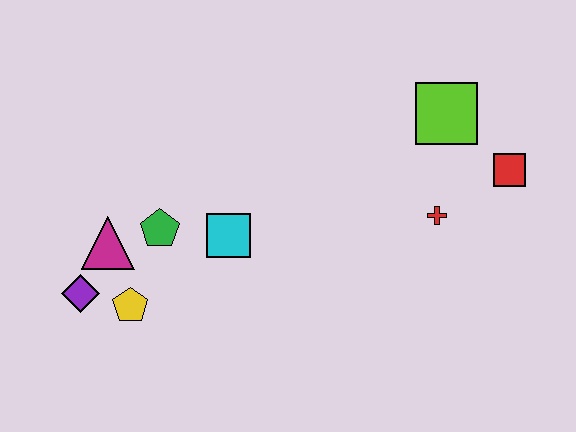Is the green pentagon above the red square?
No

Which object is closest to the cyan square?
The green pentagon is closest to the cyan square.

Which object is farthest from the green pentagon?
The red square is farthest from the green pentagon.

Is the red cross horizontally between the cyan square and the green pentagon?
No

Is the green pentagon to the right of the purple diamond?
Yes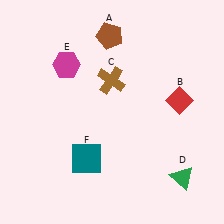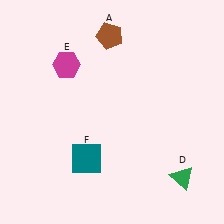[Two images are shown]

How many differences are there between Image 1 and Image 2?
There are 2 differences between the two images.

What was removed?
The brown cross (C), the red diamond (B) were removed in Image 2.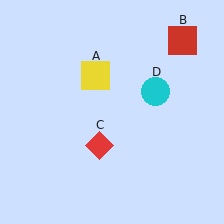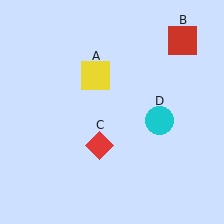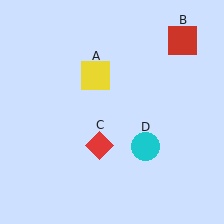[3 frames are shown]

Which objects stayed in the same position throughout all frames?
Yellow square (object A) and red square (object B) and red diamond (object C) remained stationary.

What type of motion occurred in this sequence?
The cyan circle (object D) rotated clockwise around the center of the scene.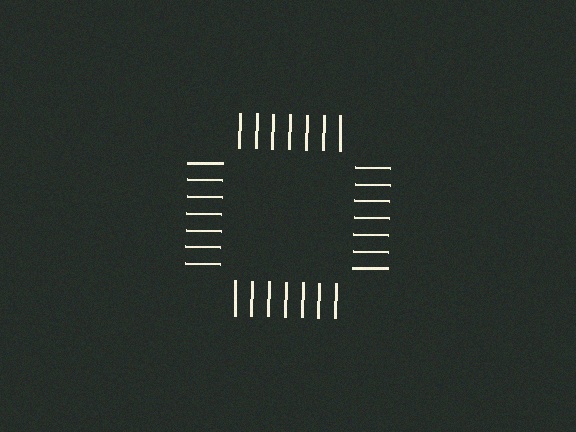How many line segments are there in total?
28 — 7 along each of the 4 edges.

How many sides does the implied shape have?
4 sides — the line-ends trace a square.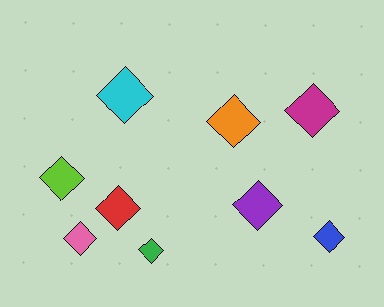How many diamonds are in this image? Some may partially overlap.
There are 9 diamonds.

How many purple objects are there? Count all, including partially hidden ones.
There is 1 purple object.